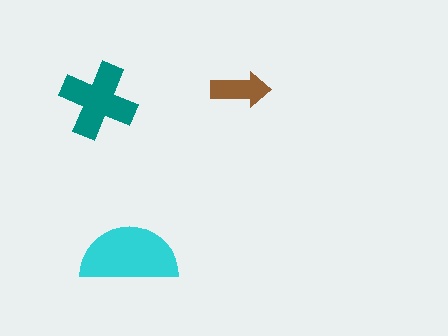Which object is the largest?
The cyan semicircle.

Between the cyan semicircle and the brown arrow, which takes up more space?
The cyan semicircle.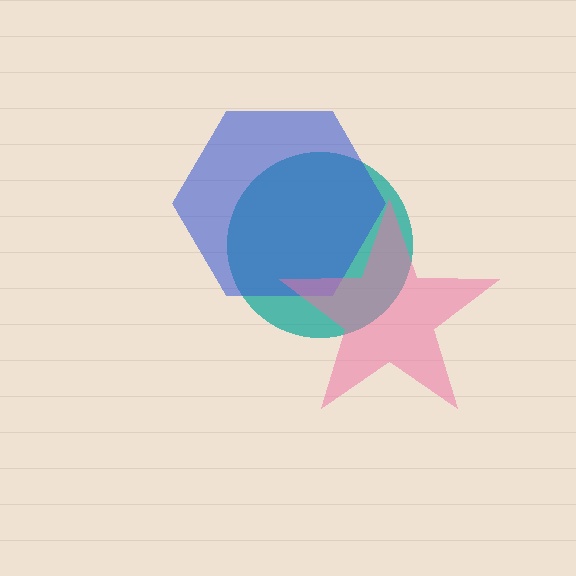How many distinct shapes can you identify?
There are 3 distinct shapes: a teal circle, a blue hexagon, a pink star.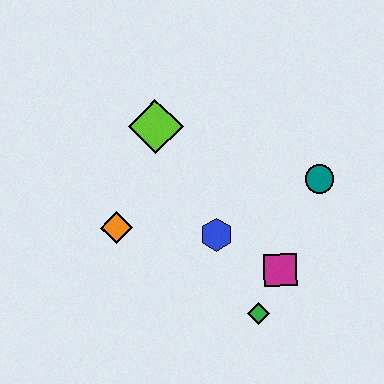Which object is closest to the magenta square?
The green diamond is closest to the magenta square.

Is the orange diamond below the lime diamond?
Yes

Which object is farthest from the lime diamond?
The green diamond is farthest from the lime diamond.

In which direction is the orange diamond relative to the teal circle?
The orange diamond is to the left of the teal circle.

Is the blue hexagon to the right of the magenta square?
No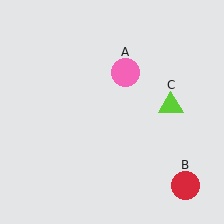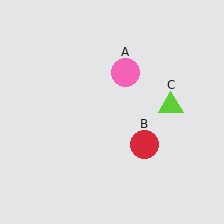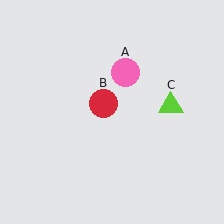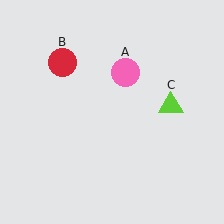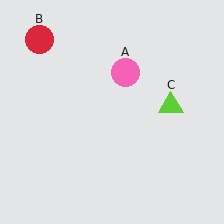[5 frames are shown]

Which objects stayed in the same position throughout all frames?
Pink circle (object A) and lime triangle (object C) remained stationary.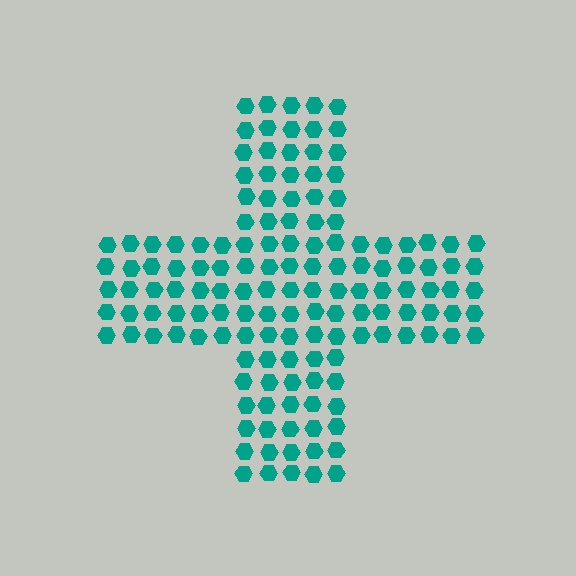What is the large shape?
The large shape is a cross.